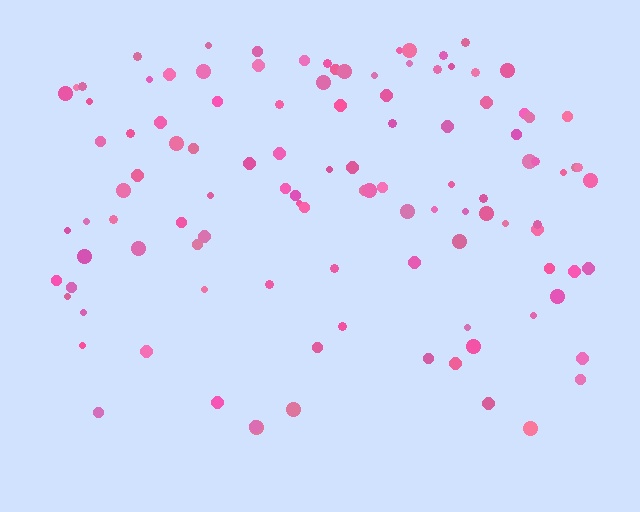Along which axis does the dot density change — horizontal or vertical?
Vertical.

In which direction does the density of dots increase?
From bottom to top, with the top side densest.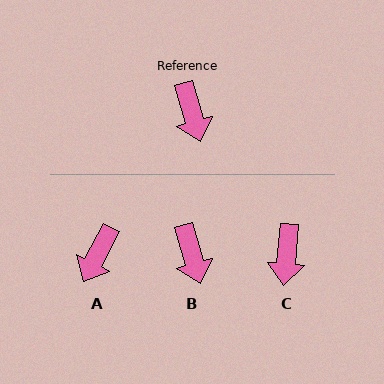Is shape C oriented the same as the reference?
No, it is off by about 21 degrees.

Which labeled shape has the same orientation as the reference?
B.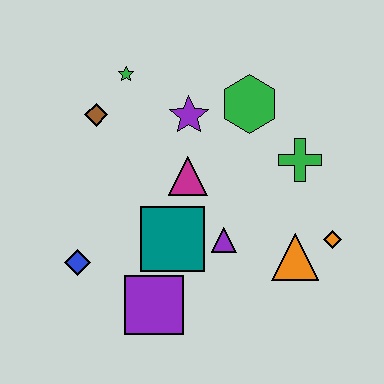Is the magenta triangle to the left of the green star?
No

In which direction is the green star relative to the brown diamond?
The green star is above the brown diamond.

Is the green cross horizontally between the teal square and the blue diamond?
No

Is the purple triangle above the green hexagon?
No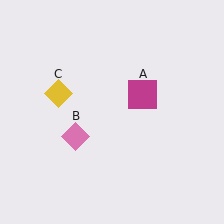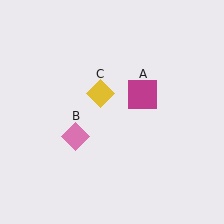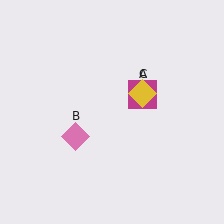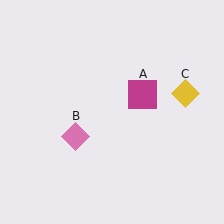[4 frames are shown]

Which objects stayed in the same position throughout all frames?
Magenta square (object A) and pink diamond (object B) remained stationary.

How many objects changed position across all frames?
1 object changed position: yellow diamond (object C).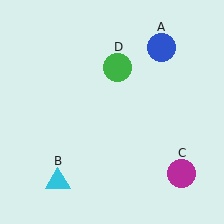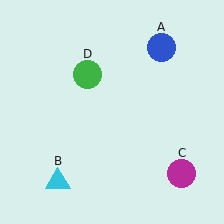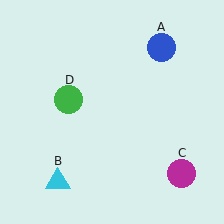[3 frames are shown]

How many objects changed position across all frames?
1 object changed position: green circle (object D).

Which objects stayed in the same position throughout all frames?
Blue circle (object A) and cyan triangle (object B) and magenta circle (object C) remained stationary.